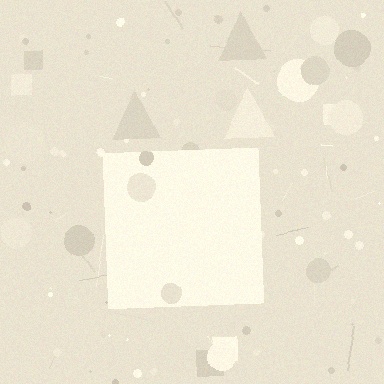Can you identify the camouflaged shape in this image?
The camouflaged shape is a square.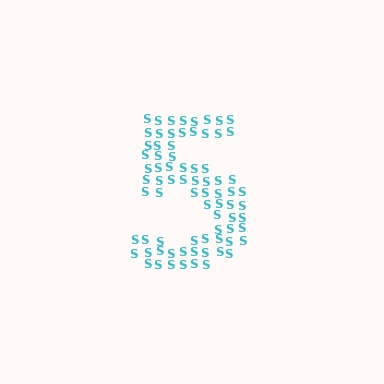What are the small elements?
The small elements are letter S's.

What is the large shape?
The large shape is the digit 5.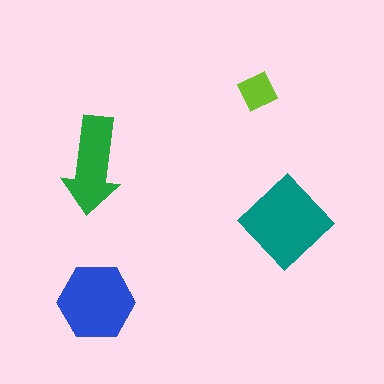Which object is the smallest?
The lime square.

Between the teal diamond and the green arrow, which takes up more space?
The teal diamond.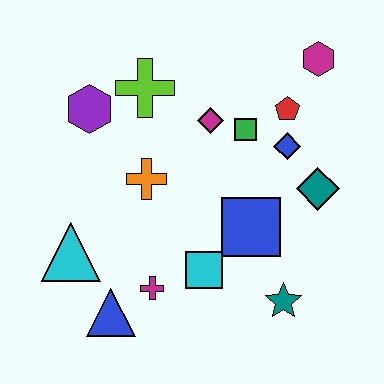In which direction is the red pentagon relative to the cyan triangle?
The red pentagon is to the right of the cyan triangle.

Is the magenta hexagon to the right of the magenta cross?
Yes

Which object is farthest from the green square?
The blue triangle is farthest from the green square.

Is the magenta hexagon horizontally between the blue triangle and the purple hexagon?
No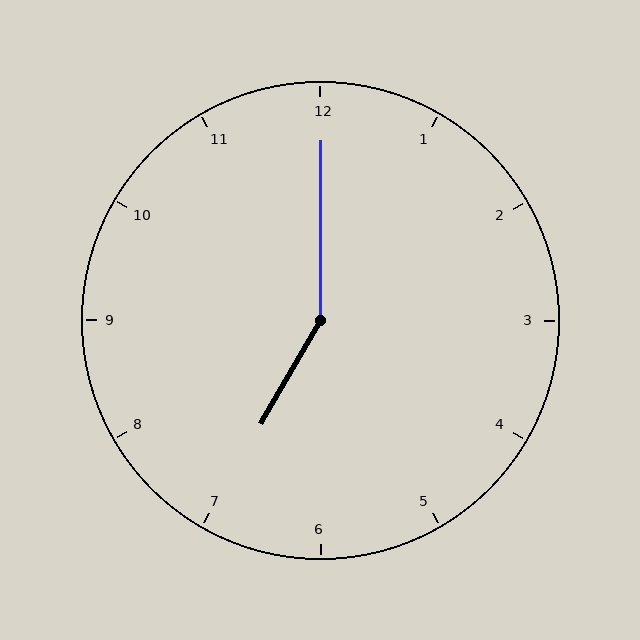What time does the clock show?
7:00.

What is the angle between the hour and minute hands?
Approximately 150 degrees.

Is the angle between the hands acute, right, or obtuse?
It is obtuse.